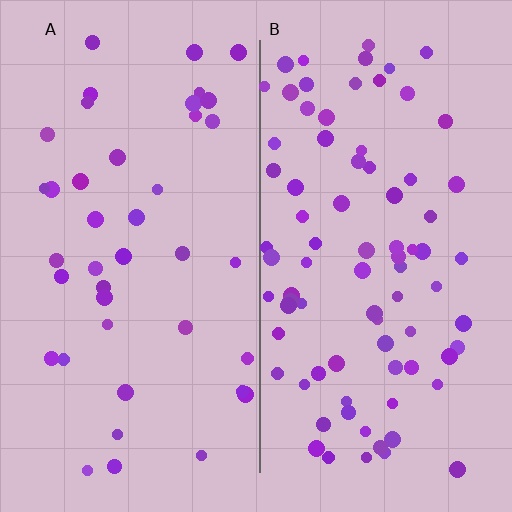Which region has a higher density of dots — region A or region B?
B (the right).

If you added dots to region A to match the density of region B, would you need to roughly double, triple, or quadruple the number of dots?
Approximately double.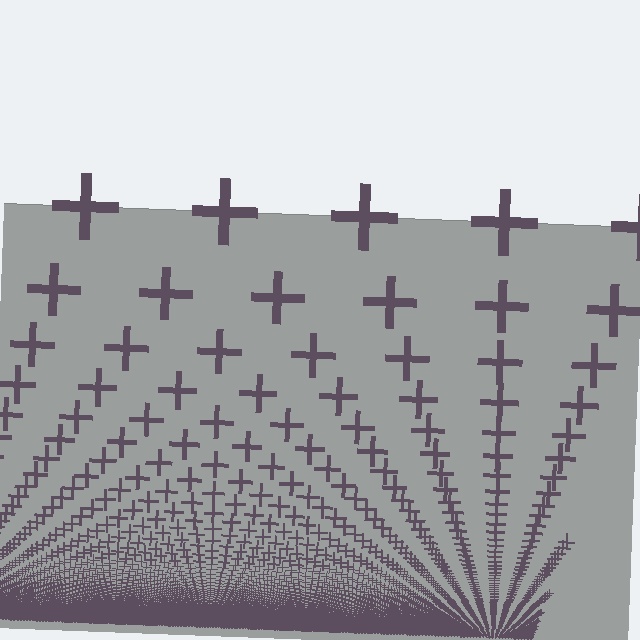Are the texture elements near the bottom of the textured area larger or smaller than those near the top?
Smaller. The gradient is inverted — elements near the bottom are smaller and denser.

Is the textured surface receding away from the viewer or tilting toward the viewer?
The surface appears to tilt toward the viewer. Texture elements get larger and sparser toward the top.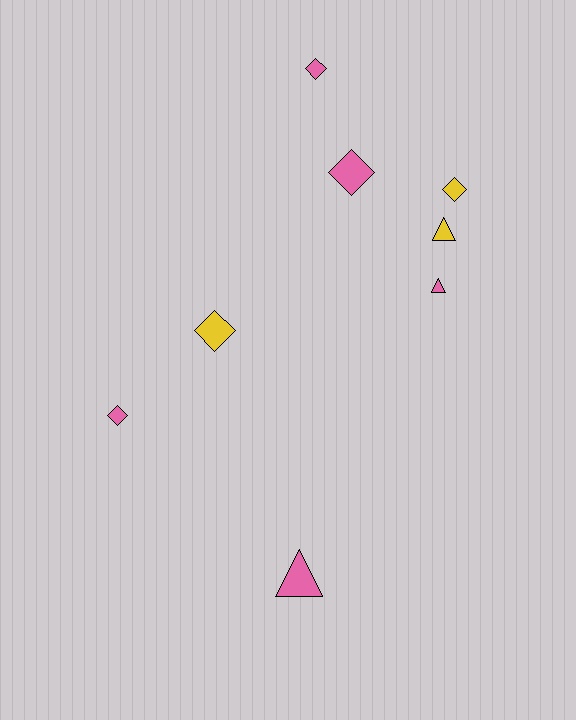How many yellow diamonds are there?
There are 2 yellow diamonds.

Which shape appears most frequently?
Diamond, with 5 objects.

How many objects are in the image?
There are 8 objects.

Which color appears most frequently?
Pink, with 5 objects.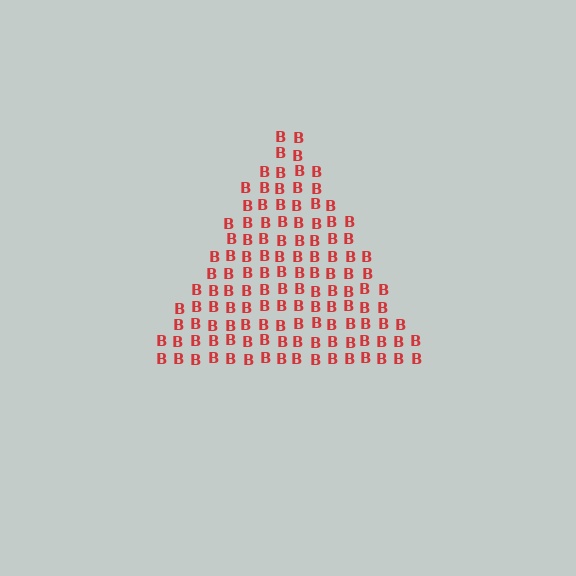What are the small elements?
The small elements are letter B's.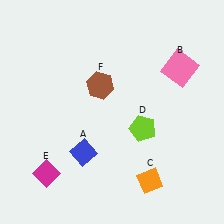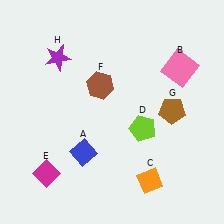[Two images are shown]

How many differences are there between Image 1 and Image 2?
There are 2 differences between the two images.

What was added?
A brown pentagon (G), a purple star (H) were added in Image 2.